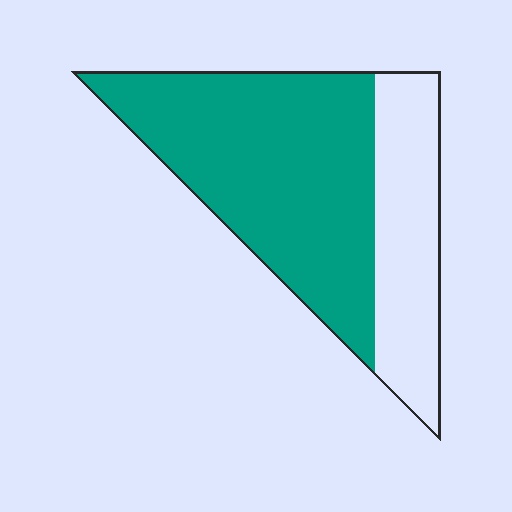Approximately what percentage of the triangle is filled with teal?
Approximately 70%.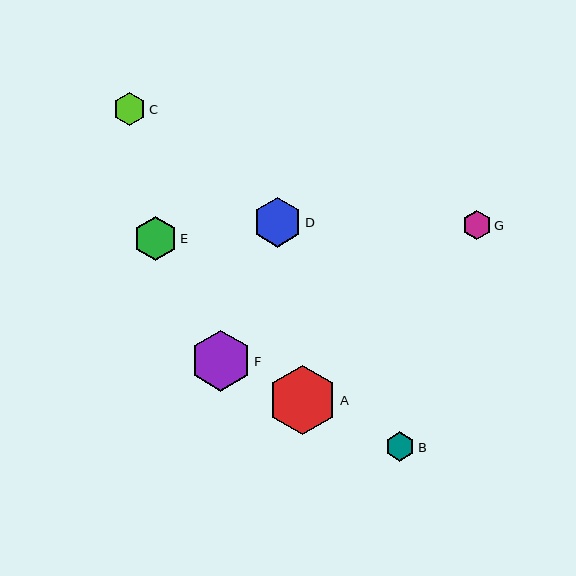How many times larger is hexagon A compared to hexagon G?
Hexagon A is approximately 2.4 times the size of hexagon G.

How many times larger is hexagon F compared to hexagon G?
Hexagon F is approximately 2.1 times the size of hexagon G.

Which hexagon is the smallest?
Hexagon G is the smallest with a size of approximately 29 pixels.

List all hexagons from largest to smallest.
From largest to smallest: A, F, D, E, C, B, G.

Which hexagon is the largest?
Hexagon A is the largest with a size of approximately 69 pixels.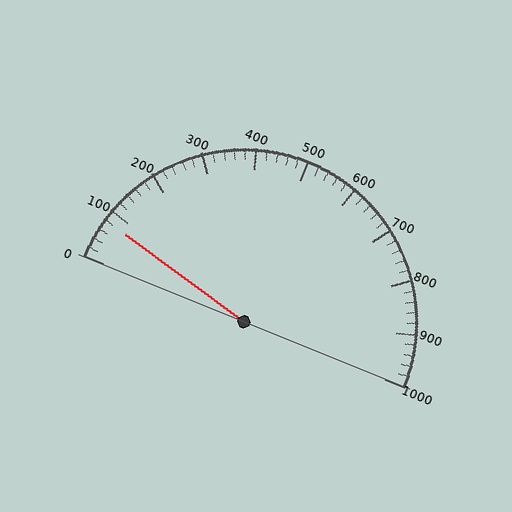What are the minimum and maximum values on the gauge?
The gauge ranges from 0 to 1000.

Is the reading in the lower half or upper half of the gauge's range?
The reading is in the lower half of the range (0 to 1000).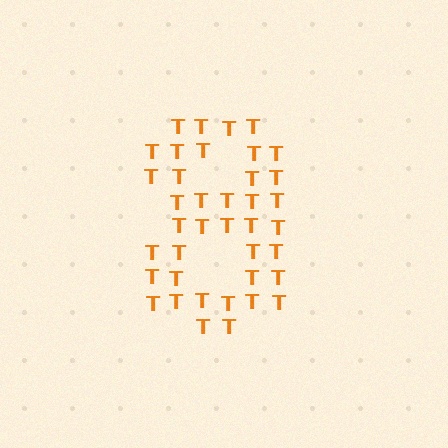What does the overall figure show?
The overall figure shows the digit 8.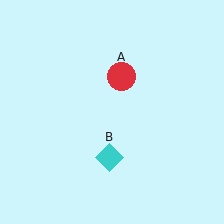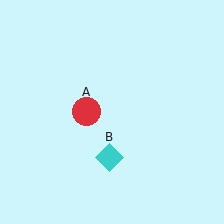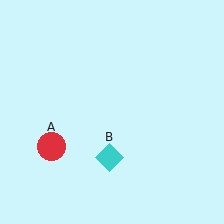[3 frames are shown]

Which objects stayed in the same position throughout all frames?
Cyan diamond (object B) remained stationary.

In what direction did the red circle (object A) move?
The red circle (object A) moved down and to the left.